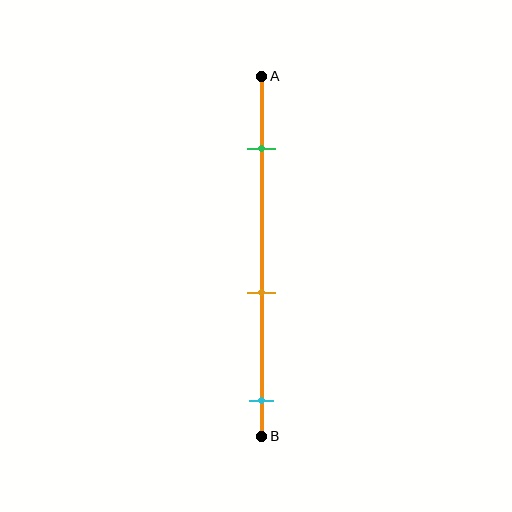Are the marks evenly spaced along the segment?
Yes, the marks are approximately evenly spaced.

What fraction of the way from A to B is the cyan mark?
The cyan mark is approximately 90% (0.9) of the way from A to B.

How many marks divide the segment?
There are 3 marks dividing the segment.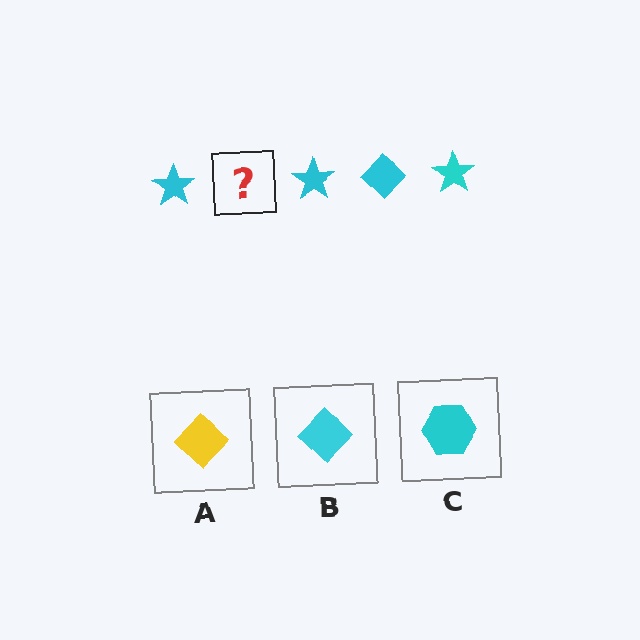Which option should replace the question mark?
Option B.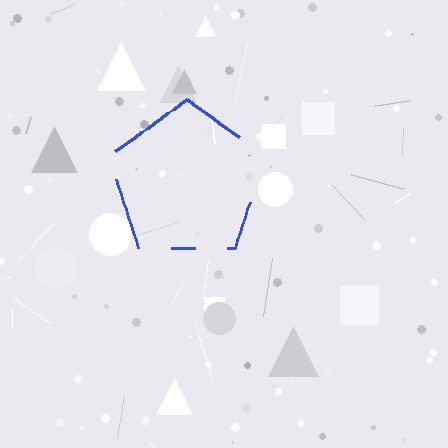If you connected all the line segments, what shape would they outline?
They would outline a pentagon.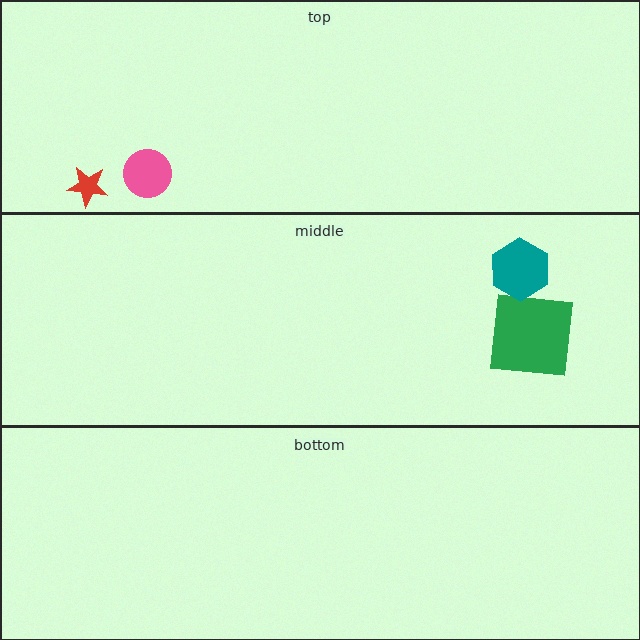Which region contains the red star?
The top region.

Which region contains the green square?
The middle region.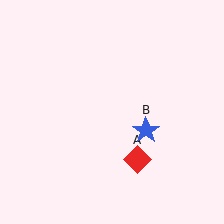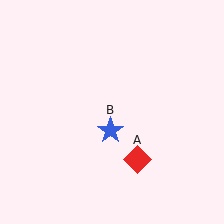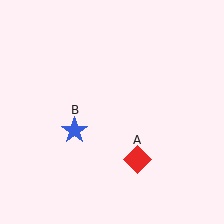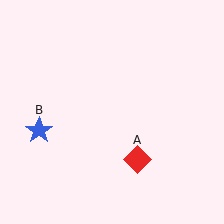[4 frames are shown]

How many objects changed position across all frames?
1 object changed position: blue star (object B).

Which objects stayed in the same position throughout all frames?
Red diamond (object A) remained stationary.